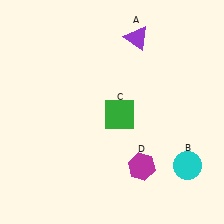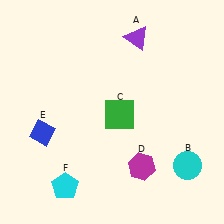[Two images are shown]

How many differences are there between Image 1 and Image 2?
There are 2 differences between the two images.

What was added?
A blue diamond (E), a cyan pentagon (F) were added in Image 2.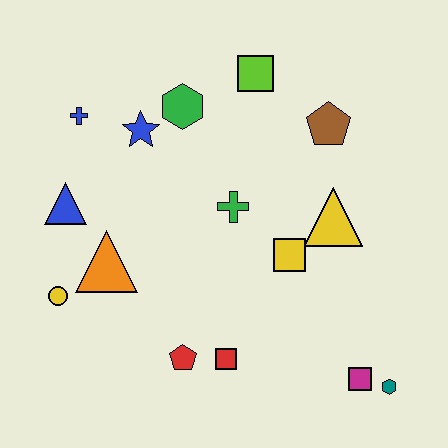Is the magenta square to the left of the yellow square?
No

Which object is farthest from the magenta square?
The blue cross is farthest from the magenta square.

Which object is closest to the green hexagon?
The blue star is closest to the green hexagon.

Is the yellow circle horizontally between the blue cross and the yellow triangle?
No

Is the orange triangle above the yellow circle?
Yes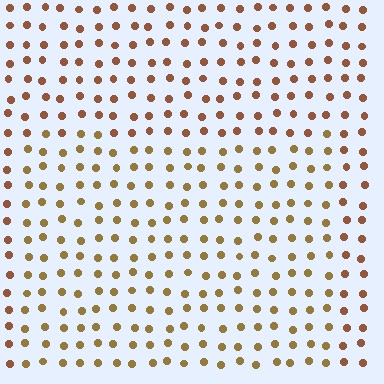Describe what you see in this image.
The image is filled with small brown elements in a uniform arrangement. A rectangle-shaped region is visible where the elements are tinted to a slightly different hue, forming a subtle color boundary.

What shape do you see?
I see a rectangle.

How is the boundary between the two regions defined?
The boundary is defined purely by a slight shift in hue (about 25 degrees). Spacing, size, and orientation are identical on both sides.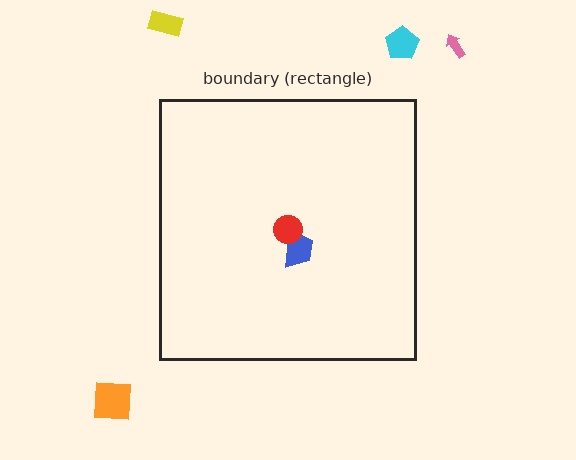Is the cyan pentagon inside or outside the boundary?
Outside.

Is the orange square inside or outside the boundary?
Outside.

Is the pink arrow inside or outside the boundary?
Outside.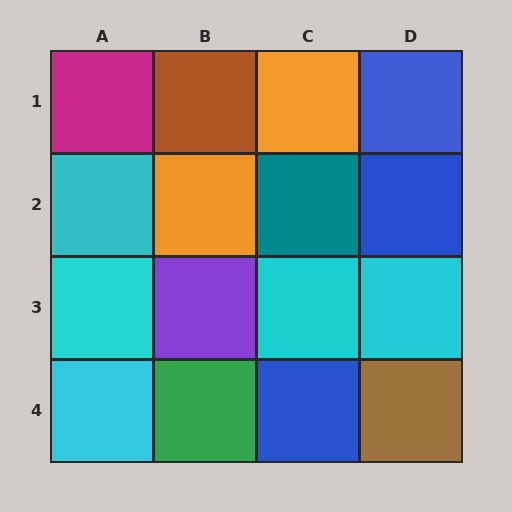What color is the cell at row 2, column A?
Cyan.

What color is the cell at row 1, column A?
Magenta.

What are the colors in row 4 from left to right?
Cyan, green, blue, brown.